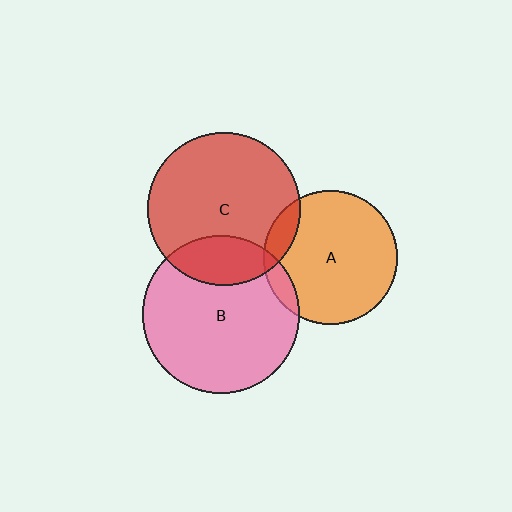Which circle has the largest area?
Circle B (pink).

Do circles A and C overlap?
Yes.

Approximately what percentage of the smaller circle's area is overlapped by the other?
Approximately 10%.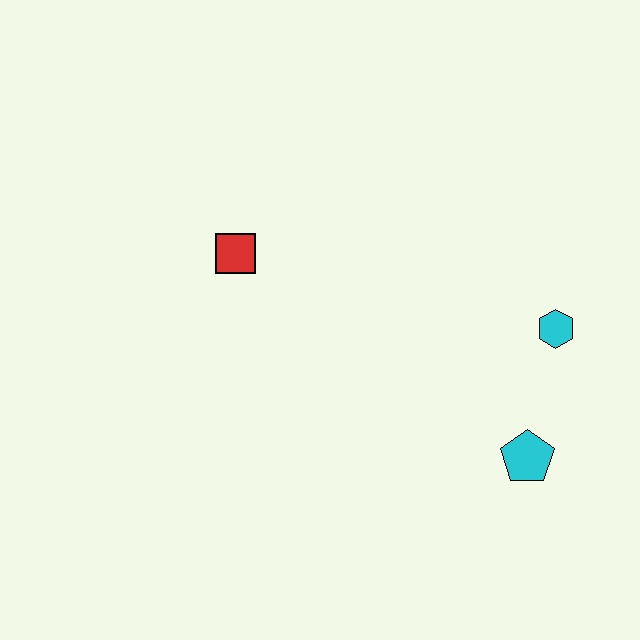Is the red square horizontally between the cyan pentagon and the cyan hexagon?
No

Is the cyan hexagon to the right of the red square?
Yes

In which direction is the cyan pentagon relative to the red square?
The cyan pentagon is to the right of the red square.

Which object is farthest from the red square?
The cyan pentagon is farthest from the red square.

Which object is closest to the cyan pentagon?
The cyan hexagon is closest to the cyan pentagon.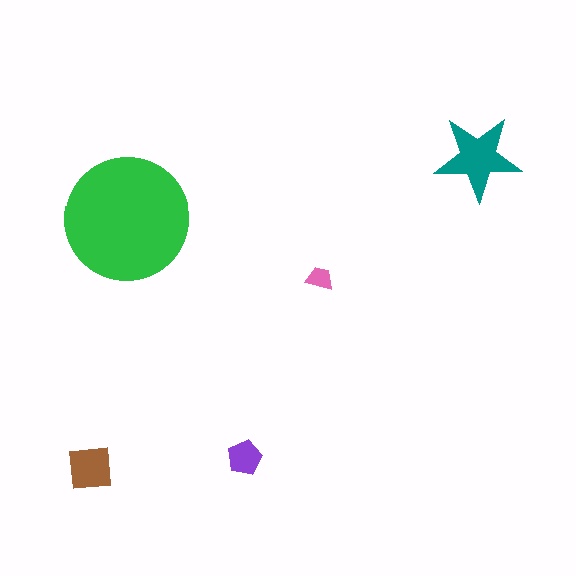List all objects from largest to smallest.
The green circle, the teal star, the brown square, the purple pentagon, the pink trapezoid.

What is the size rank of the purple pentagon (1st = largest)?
4th.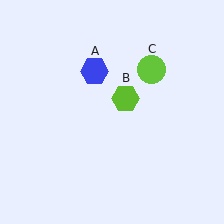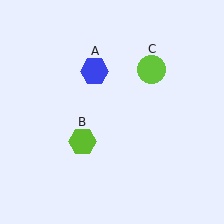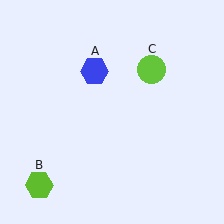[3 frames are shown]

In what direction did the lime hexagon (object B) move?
The lime hexagon (object B) moved down and to the left.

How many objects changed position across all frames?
1 object changed position: lime hexagon (object B).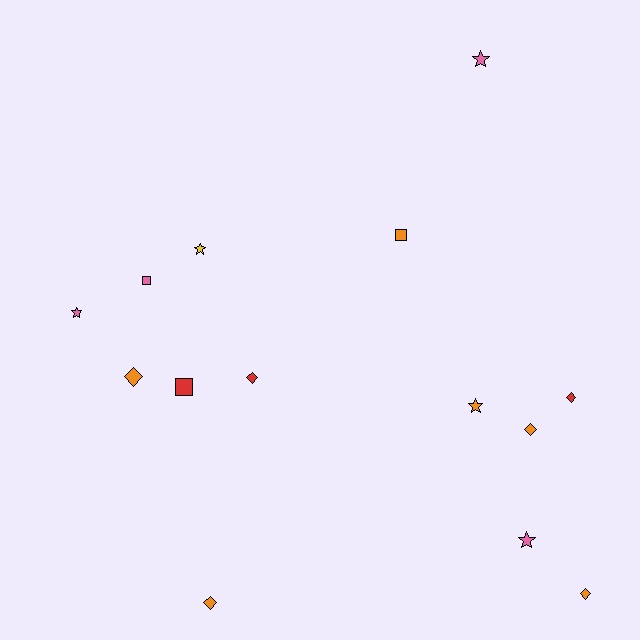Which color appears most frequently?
Orange, with 6 objects.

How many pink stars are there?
There are 3 pink stars.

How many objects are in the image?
There are 14 objects.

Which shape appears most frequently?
Diamond, with 6 objects.